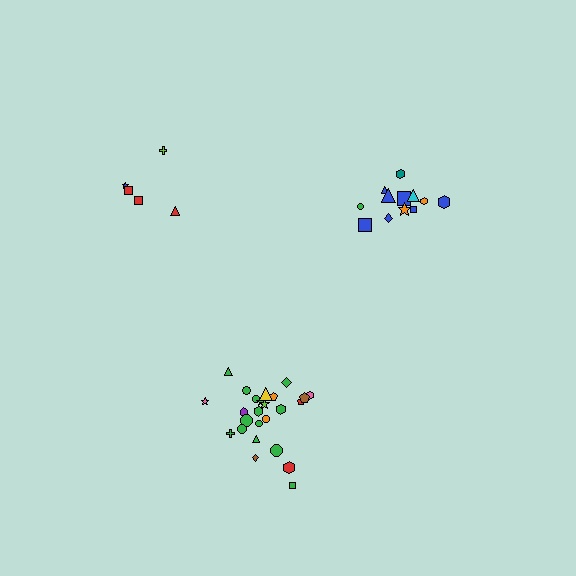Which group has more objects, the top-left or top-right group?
The top-right group.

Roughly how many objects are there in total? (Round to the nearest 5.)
Roughly 40 objects in total.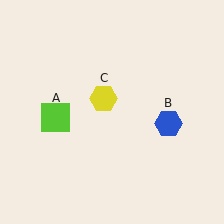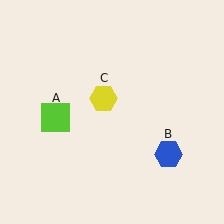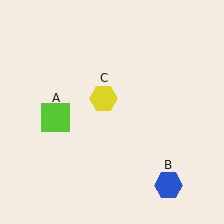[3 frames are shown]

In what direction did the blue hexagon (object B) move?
The blue hexagon (object B) moved down.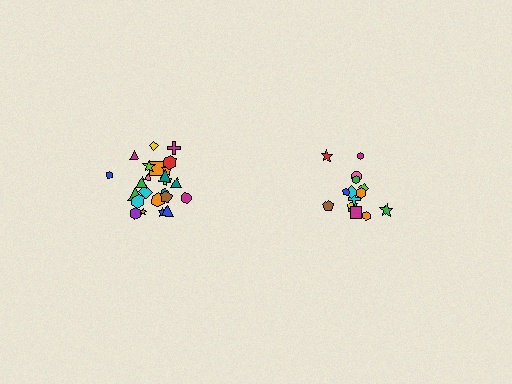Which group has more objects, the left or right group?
The left group.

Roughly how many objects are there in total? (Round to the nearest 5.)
Roughly 40 objects in total.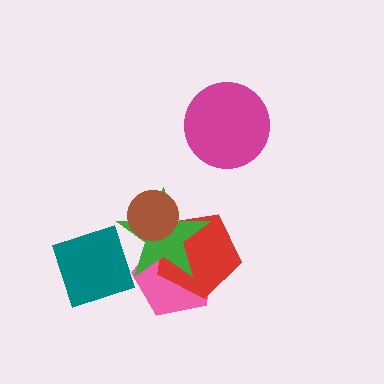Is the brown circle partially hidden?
No, no other shape covers it.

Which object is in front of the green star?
The brown circle is in front of the green star.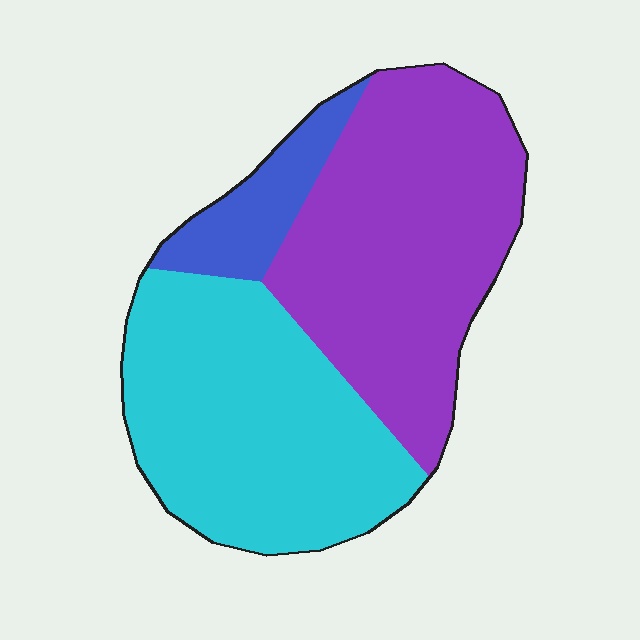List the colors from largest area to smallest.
From largest to smallest: purple, cyan, blue.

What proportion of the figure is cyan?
Cyan covers roughly 45% of the figure.